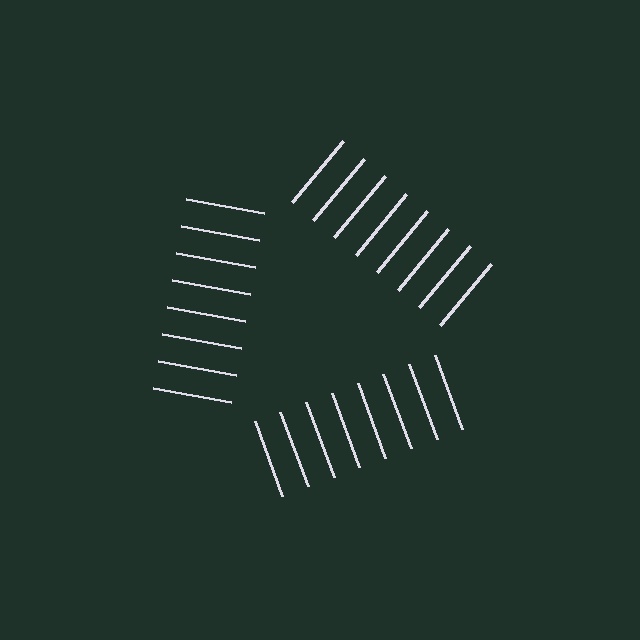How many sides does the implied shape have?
3 sides — the line-ends trace a triangle.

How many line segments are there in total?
24 — 8 along each of the 3 edges.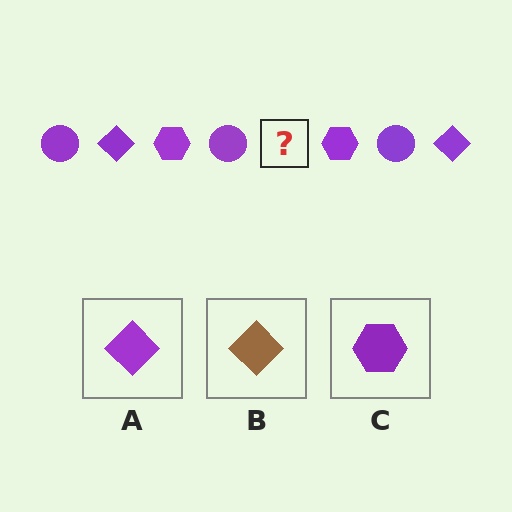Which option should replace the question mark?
Option A.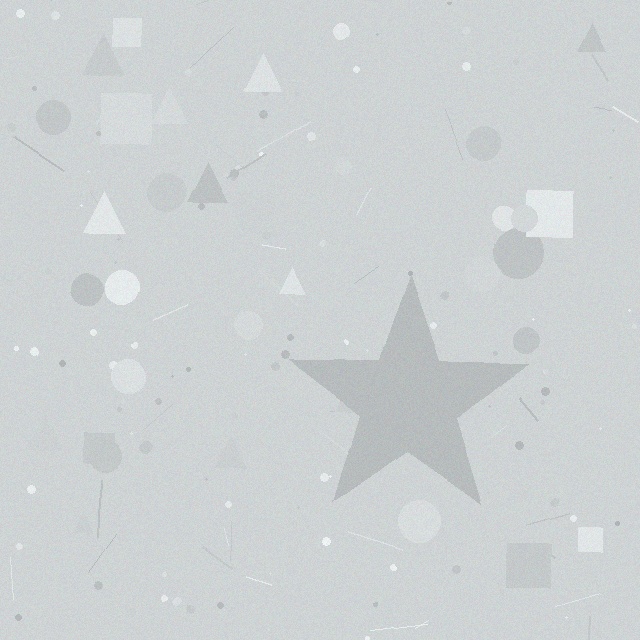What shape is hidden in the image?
A star is hidden in the image.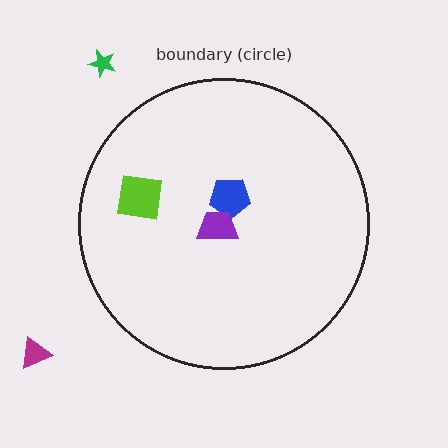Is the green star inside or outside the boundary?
Outside.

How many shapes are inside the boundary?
3 inside, 2 outside.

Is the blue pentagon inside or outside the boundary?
Inside.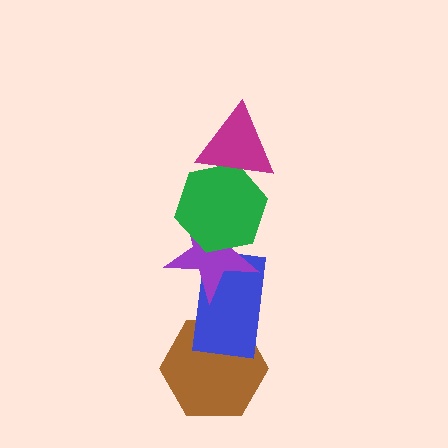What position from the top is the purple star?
The purple star is 3rd from the top.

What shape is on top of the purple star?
The green hexagon is on top of the purple star.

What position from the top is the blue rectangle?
The blue rectangle is 4th from the top.